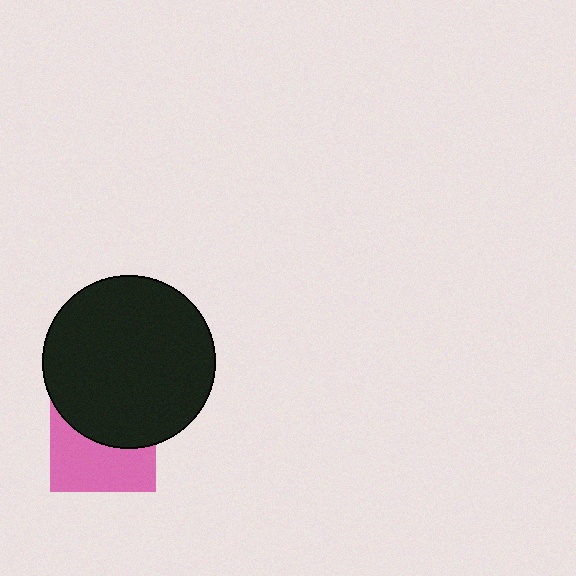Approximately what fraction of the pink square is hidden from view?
Roughly 49% of the pink square is hidden behind the black circle.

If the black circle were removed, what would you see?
You would see the complete pink square.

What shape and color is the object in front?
The object in front is a black circle.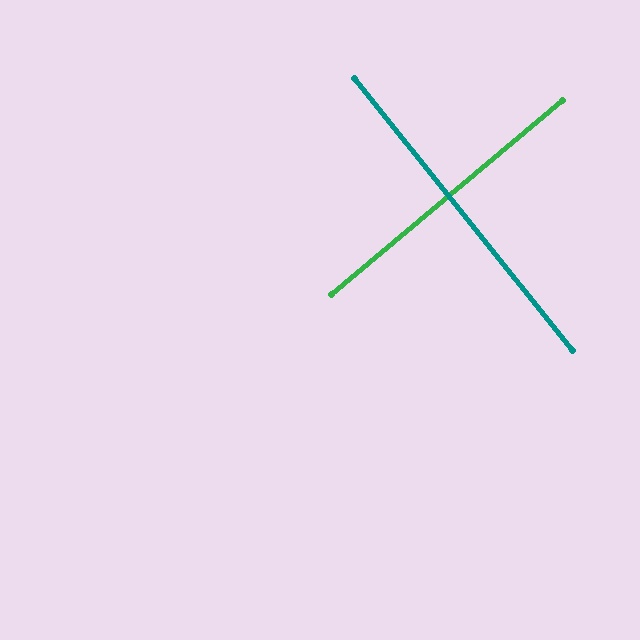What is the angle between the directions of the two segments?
Approximately 88 degrees.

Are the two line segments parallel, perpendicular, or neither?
Perpendicular — they meet at approximately 88°.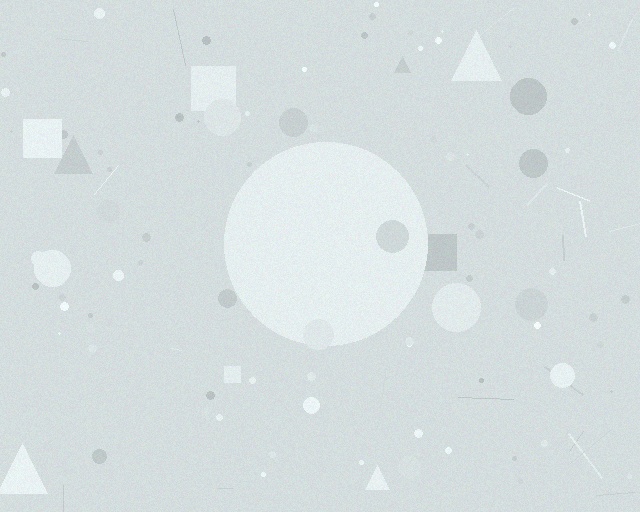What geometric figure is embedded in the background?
A circle is embedded in the background.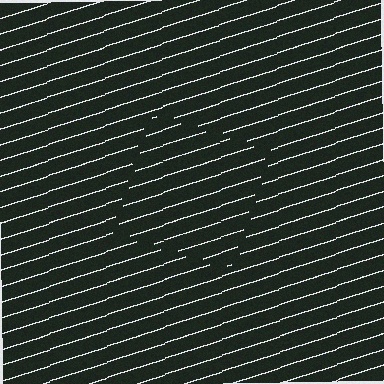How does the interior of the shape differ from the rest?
The interior of the shape contains the same grating, shifted by half a period — the contour is defined by the phase discontinuity where line-ends from the inner and outer gratings abut.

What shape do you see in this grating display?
An illusory square. The interior of the shape contains the same grating, shifted by half a period — the contour is defined by the phase discontinuity where line-ends from the inner and outer gratings abut.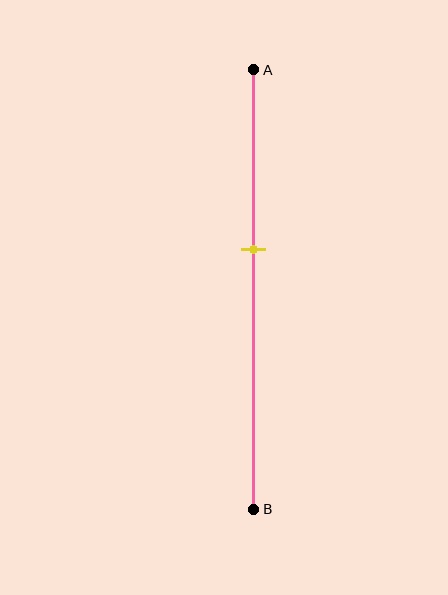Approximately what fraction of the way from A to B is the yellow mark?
The yellow mark is approximately 40% of the way from A to B.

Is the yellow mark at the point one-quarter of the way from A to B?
No, the mark is at about 40% from A, not at the 25% one-quarter point.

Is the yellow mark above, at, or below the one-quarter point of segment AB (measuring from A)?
The yellow mark is below the one-quarter point of segment AB.